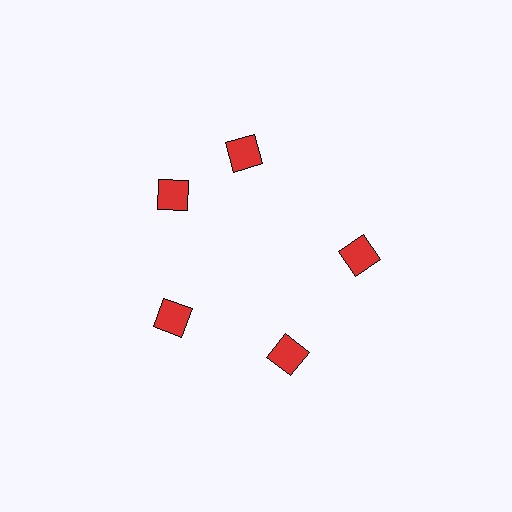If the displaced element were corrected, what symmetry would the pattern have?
It would have 5-fold rotational symmetry — the pattern would map onto itself every 72 degrees.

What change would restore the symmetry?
The symmetry would be restored by rotating it back into even spacing with its neighbors so that all 5 squares sit at equal angles and equal distance from the center.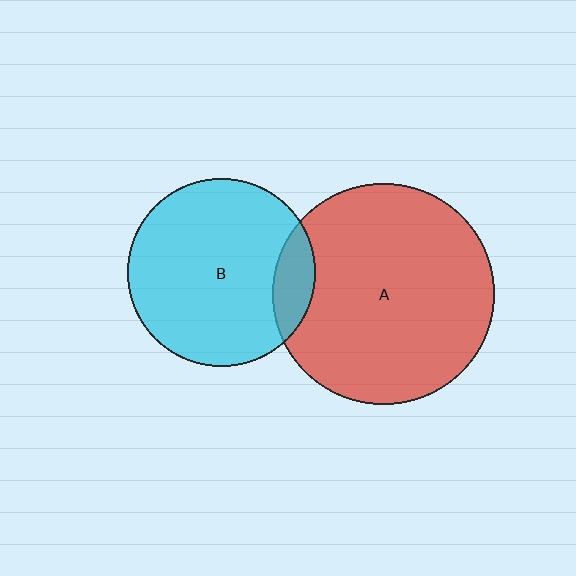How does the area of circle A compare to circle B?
Approximately 1.4 times.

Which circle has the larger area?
Circle A (red).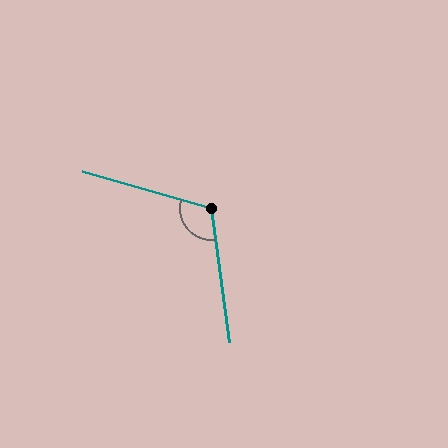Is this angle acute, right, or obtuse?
It is obtuse.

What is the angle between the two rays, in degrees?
Approximately 114 degrees.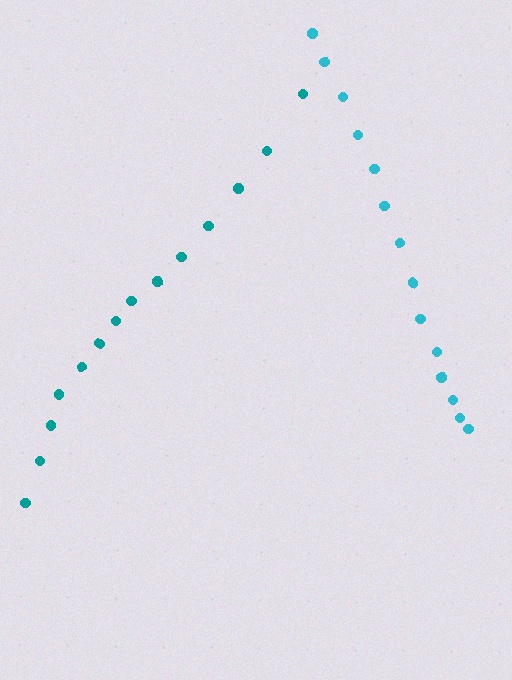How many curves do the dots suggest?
There are 2 distinct paths.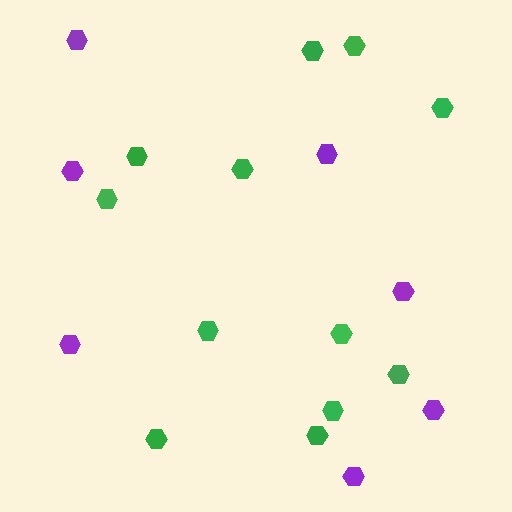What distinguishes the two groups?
There are 2 groups: one group of purple hexagons (7) and one group of green hexagons (12).